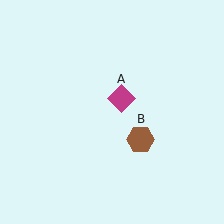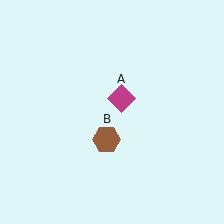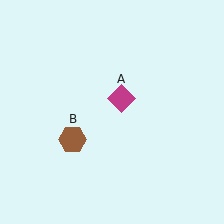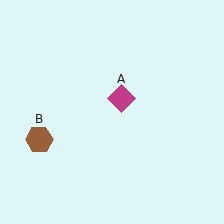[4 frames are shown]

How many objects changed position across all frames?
1 object changed position: brown hexagon (object B).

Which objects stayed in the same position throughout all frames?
Magenta diamond (object A) remained stationary.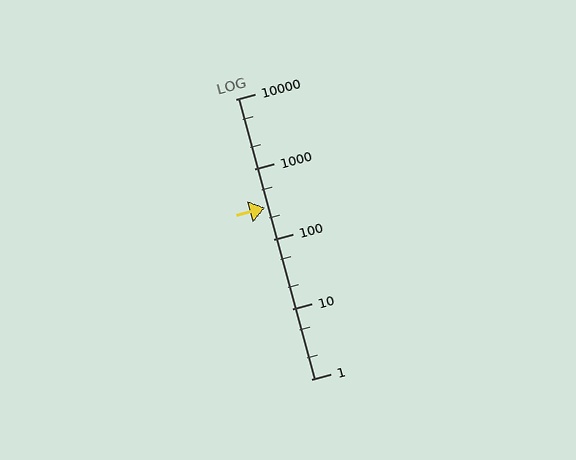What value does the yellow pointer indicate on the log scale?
The pointer indicates approximately 280.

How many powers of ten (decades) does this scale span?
The scale spans 4 decades, from 1 to 10000.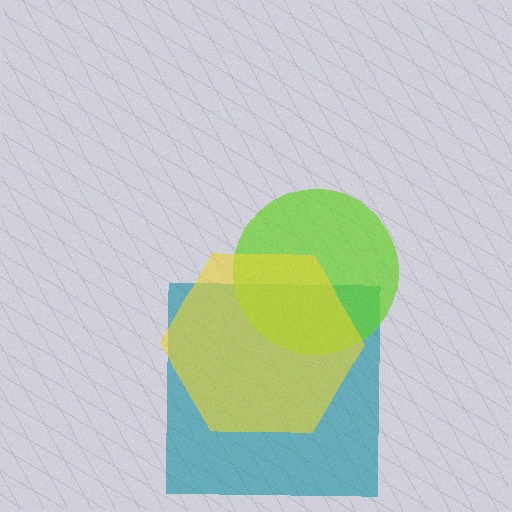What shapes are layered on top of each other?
The layered shapes are: a teal square, a lime circle, a yellow hexagon.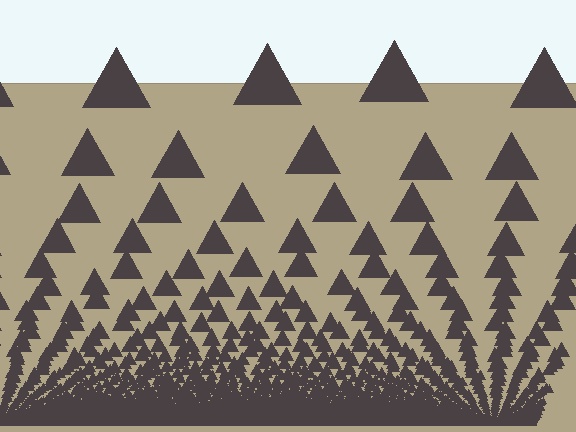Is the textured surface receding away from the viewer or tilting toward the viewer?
The surface appears to tilt toward the viewer. Texture elements get larger and sparser toward the top.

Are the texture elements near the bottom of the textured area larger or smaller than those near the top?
Smaller. The gradient is inverted — elements near the bottom are smaller and denser.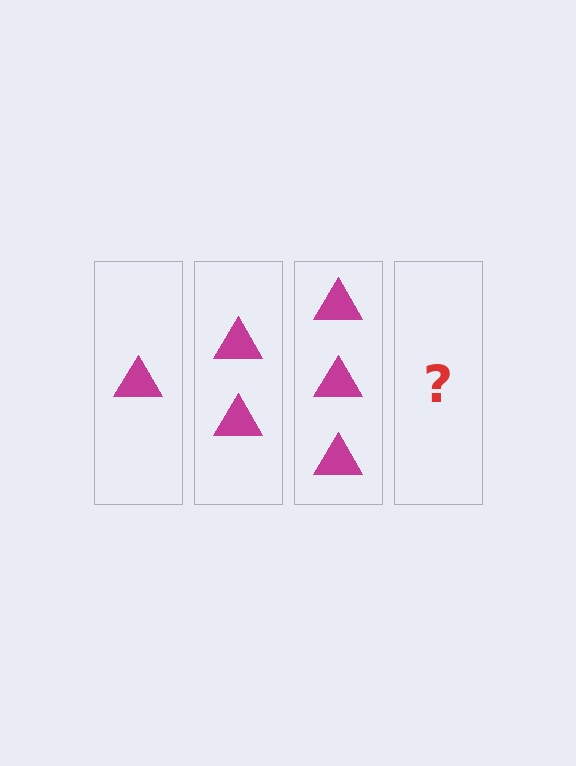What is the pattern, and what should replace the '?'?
The pattern is that each step adds one more triangle. The '?' should be 4 triangles.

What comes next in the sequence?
The next element should be 4 triangles.